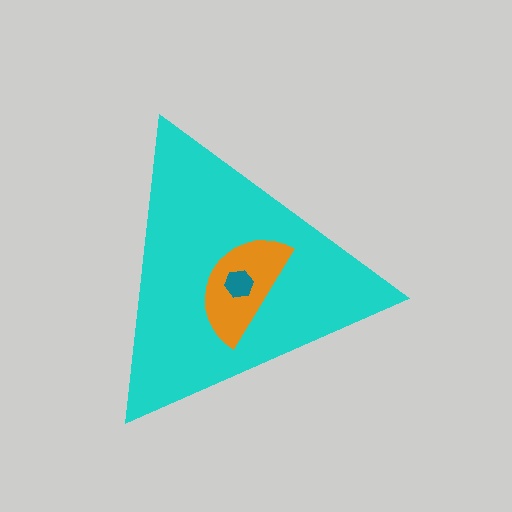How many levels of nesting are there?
3.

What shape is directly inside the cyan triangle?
The orange semicircle.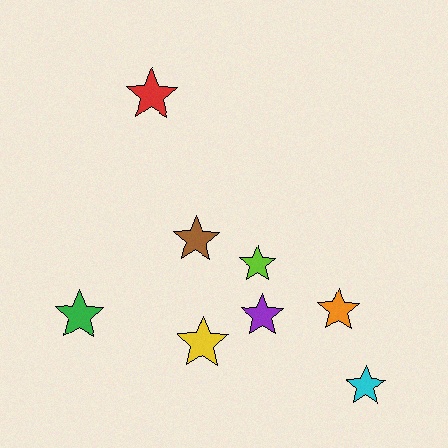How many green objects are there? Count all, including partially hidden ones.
There is 1 green object.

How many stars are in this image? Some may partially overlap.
There are 8 stars.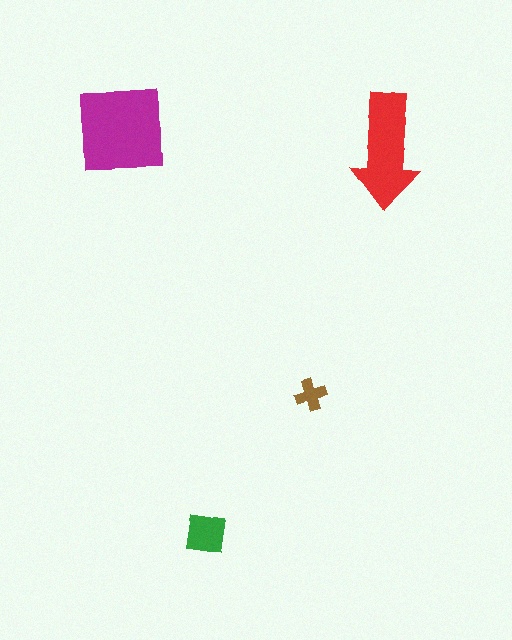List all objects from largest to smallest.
The magenta square, the red arrow, the green square, the brown cross.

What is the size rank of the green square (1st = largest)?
3rd.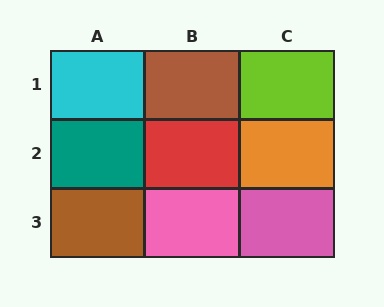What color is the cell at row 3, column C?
Pink.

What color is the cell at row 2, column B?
Red.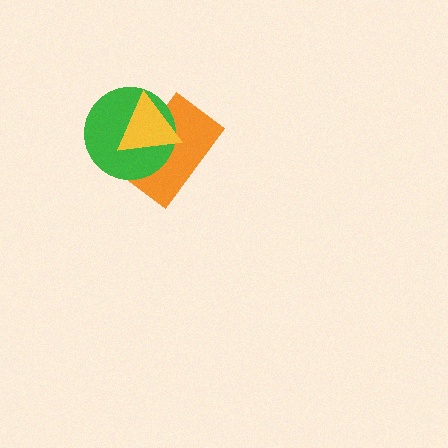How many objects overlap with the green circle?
2 objects overlap with the green circle.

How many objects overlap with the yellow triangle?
2 objects overlap with the yellow triangle.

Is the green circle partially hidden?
Yes, it is partially covered by another shape.